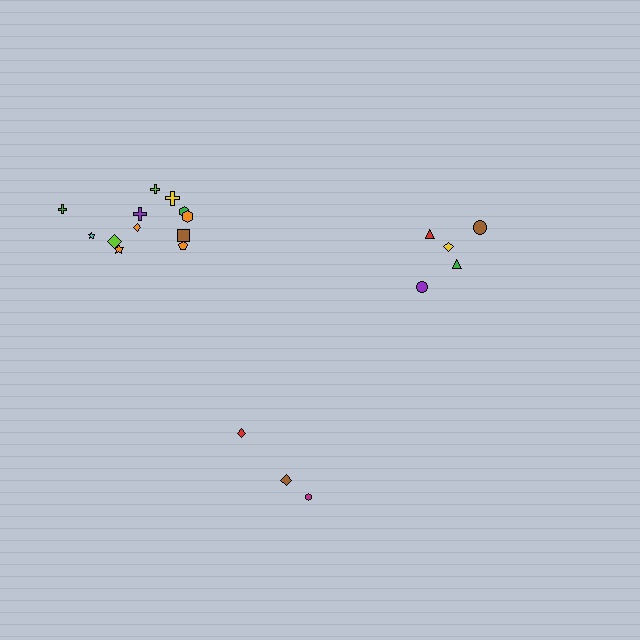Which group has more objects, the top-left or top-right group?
The top-left group.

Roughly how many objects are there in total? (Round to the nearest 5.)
Roughly 20 objects in total.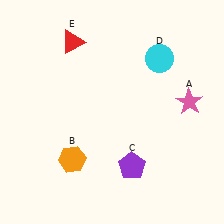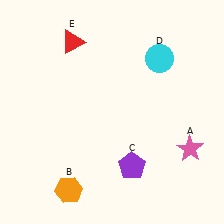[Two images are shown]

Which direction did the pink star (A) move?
The pink star (A) moved down.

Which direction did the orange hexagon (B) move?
The orange hexagon (B) moved down.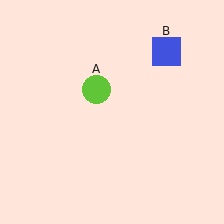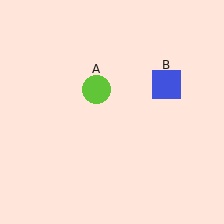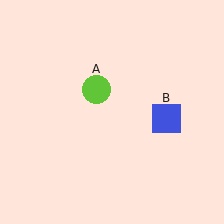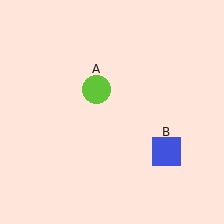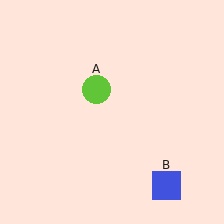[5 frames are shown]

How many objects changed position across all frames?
1 object changed position: blue square (object B).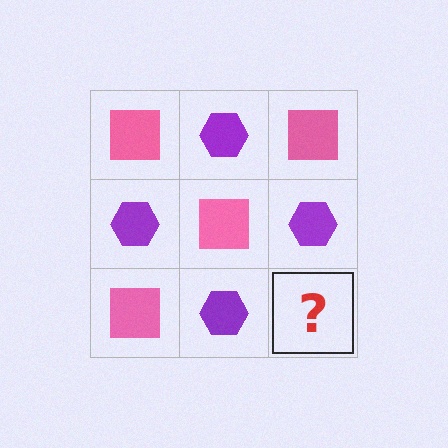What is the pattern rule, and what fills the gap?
The rule is that it alternates pink square and purple hexagon in a checkerboard pattern. The gap should be filled with a pink square.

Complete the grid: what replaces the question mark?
The question mark should be replaced with a pink square.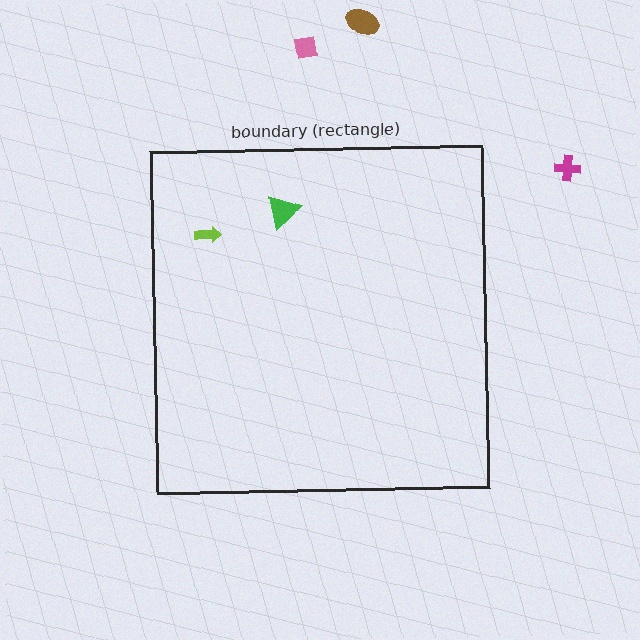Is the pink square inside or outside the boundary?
Outside.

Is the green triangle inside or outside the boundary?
Inside.